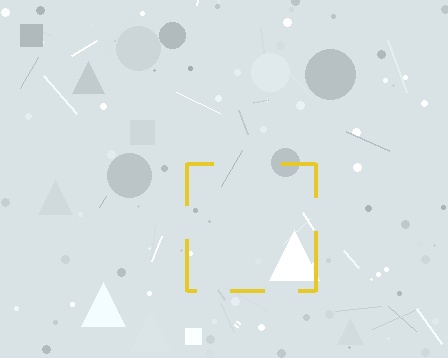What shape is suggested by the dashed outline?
The dashed outline suggests a square.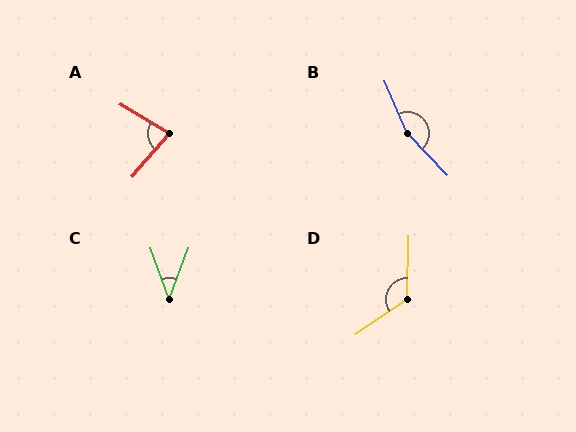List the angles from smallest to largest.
C (40°), A (81°), D (126°), B (160°).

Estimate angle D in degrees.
Approximately 126 degrees.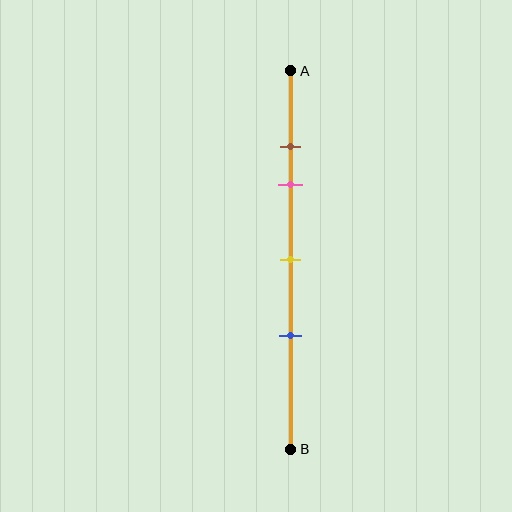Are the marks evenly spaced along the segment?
No, the marks are not evenly spaced.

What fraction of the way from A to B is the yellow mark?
The yellow mark is approximately 50% (0.5) of the way from A to B.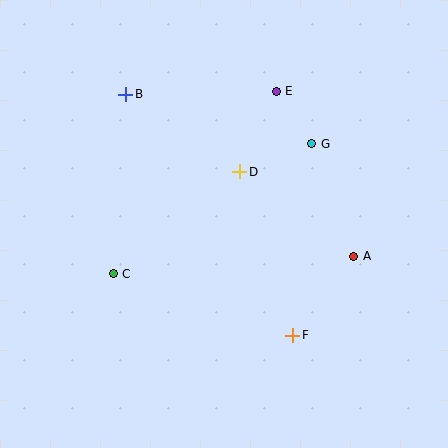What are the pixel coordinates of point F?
Point F is at (293, 335).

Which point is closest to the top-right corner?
Point E is closest to the top-right corner.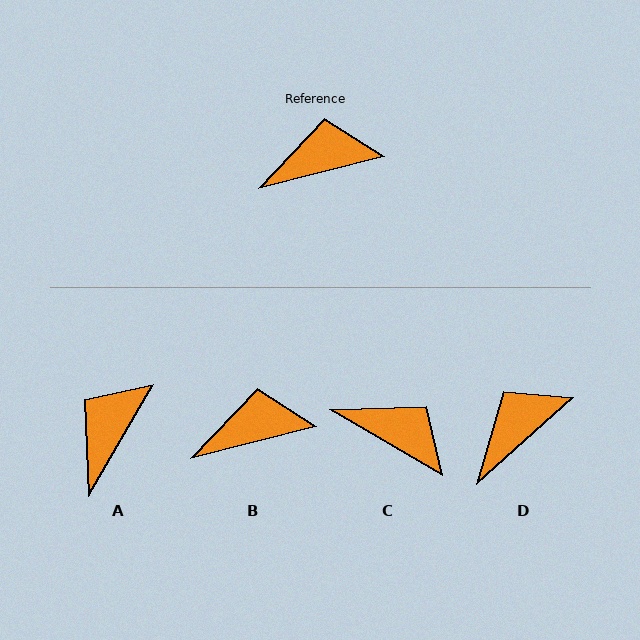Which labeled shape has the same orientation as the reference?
B.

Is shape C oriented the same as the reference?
No, it is off by about 45 degrees.